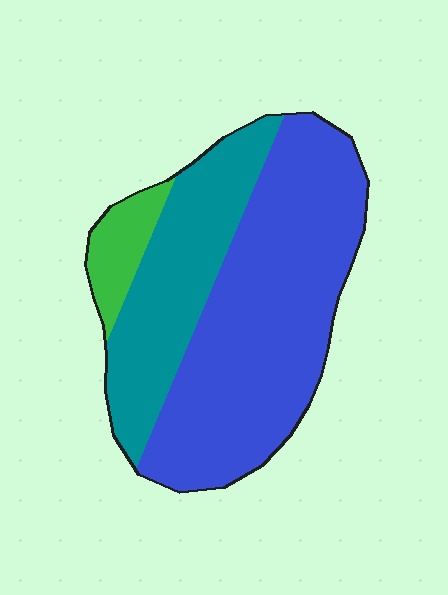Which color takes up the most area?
Blue, at roughly 60%.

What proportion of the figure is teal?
Teal takes up between a quarter and a half of the figure.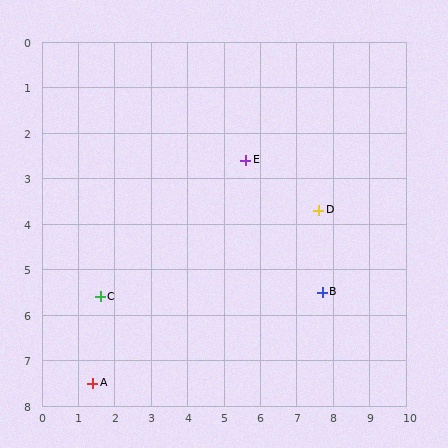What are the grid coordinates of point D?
Point D is at approximately (7.6, 3.7).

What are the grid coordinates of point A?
Point A is at approximately (1.4, 7.5).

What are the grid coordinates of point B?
Point B is at approximately (7.7, 5.5).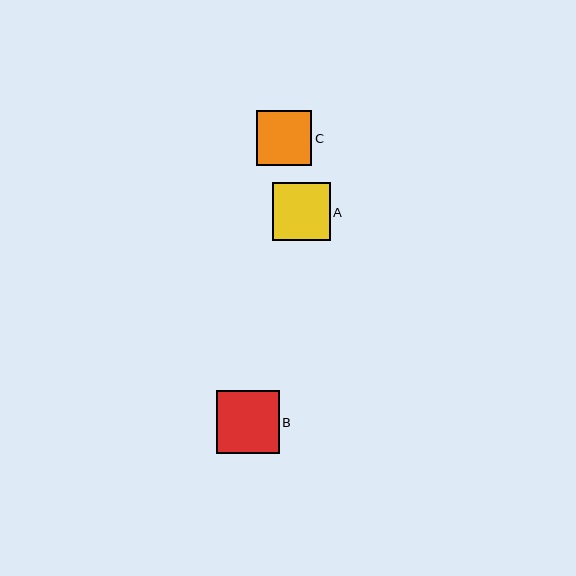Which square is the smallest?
Square C is the smallest with a size of approximately 55 pixels.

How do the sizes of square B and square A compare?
Square B and square A are approximately the same size.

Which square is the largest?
Square B is the largest with a size of approximately 62 pixels.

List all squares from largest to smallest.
From largest to smallest: B, A, C.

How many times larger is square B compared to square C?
Square B is approximately 1.1 times the size of square C.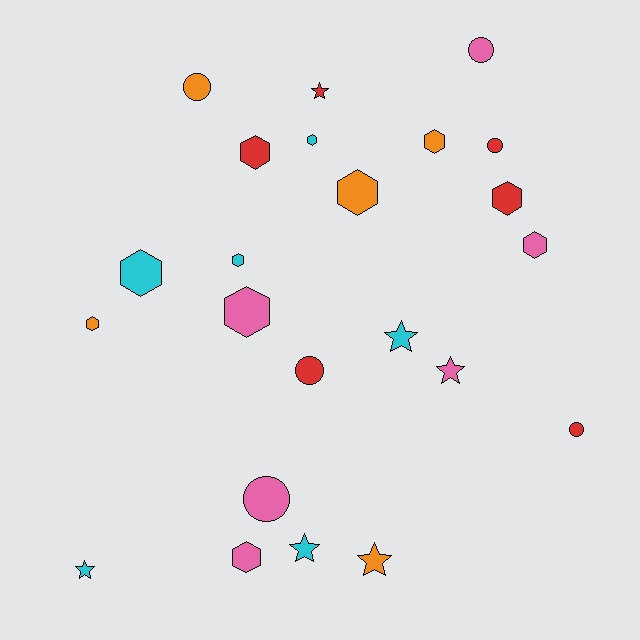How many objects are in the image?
There are 23 objects.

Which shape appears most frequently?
Hexagon, with 11 objects.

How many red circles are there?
There are 3 red circles.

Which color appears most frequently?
Pink, with 6 objects.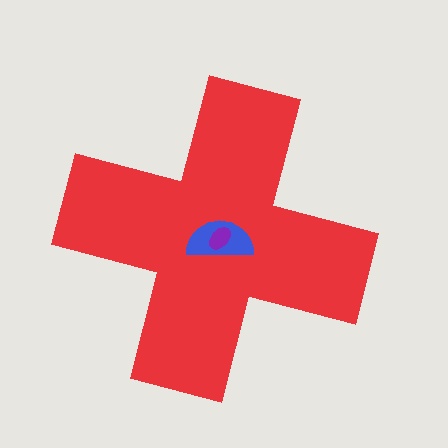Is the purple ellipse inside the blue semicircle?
Yes.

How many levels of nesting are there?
3.